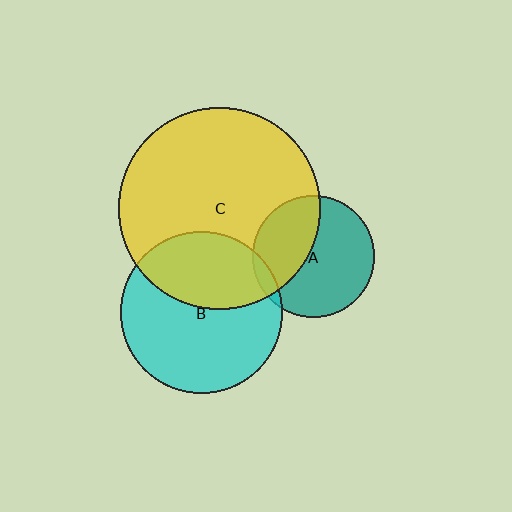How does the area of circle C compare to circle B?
Approximately 1.5 times.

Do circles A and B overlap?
Yes.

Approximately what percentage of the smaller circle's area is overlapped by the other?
Approximately 5%.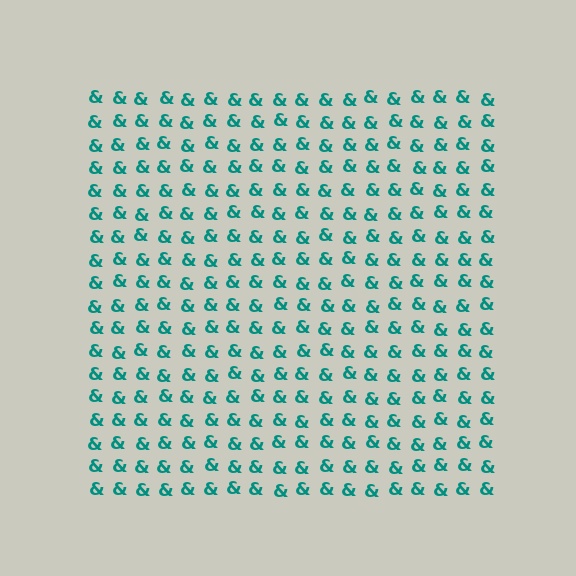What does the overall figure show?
The overall figure shows a square.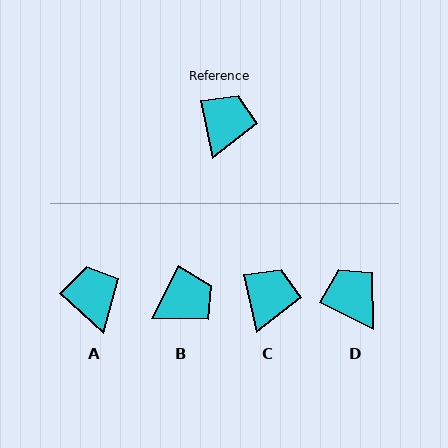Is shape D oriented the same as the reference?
No, it is off by about 52 degrees.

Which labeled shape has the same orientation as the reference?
C.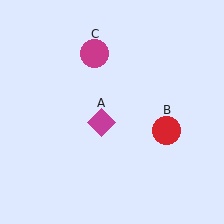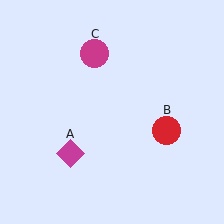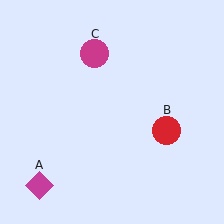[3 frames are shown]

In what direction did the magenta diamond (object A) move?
The magenta diamond (object A) moved down and to the left.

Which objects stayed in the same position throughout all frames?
Red circle (object B) and magenta circle (object C) remained stationary.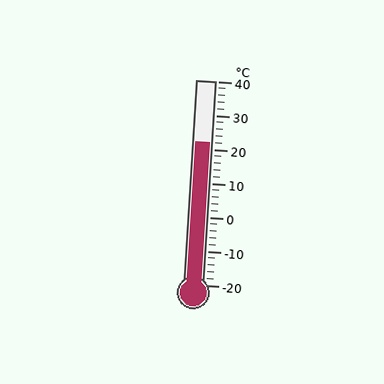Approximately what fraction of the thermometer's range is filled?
The thermometer is filled to approximately 70% of its range.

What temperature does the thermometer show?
The thermometer shows approximately 22°C.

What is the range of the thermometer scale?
The thermometer scale ranges from -20°C to 40°C.